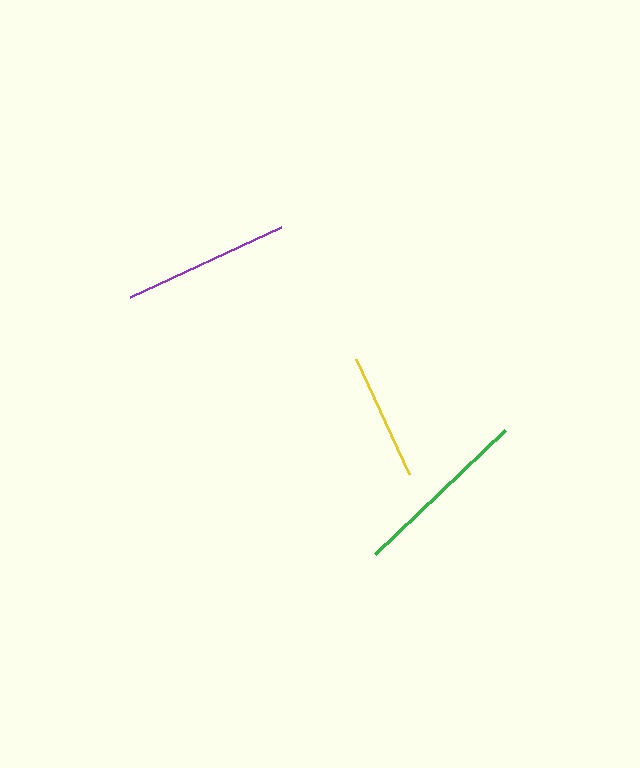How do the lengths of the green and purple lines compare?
The green and purple lines are approximately the same length.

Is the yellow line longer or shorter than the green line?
The green line is longer than the yellow line.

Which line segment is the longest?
The green line is the longest at approximately 179 pixels.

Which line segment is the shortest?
The yellow line is the shortest at approximately 127 pixels.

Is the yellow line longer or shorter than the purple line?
The purple line is longer than the yellow line.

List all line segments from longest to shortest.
From longest to shortest: green, purple, yellow.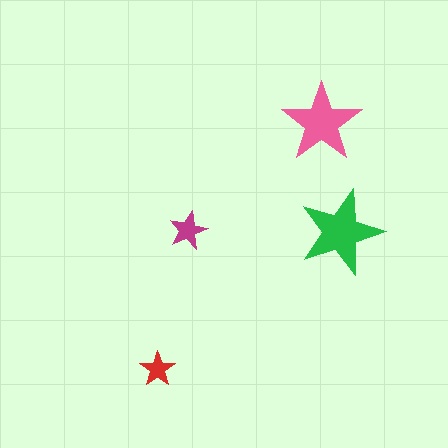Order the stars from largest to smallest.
the green one, the pink one, the magenta one, the red one.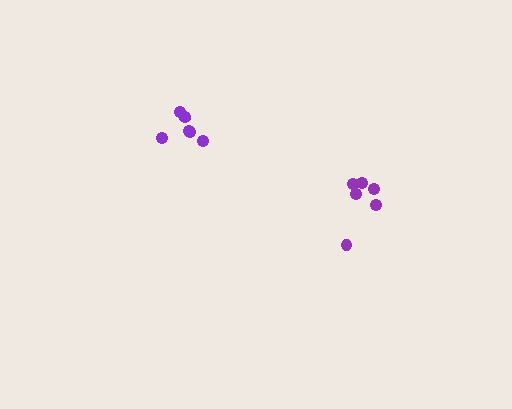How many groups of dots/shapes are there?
There are 2 groups.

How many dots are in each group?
Group 1: 7 dots, Group 2: 6 dots (13 total).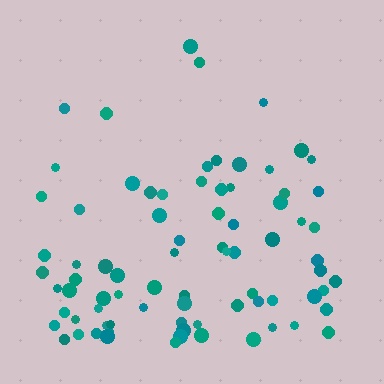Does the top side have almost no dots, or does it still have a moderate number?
Still a moderate number, just noticeably fewer than the bottom.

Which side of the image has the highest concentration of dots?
The bottom.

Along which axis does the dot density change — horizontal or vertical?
Vertical.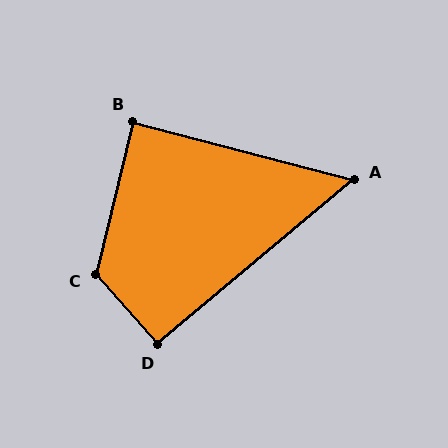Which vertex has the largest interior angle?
C, at approximately 125 degrees.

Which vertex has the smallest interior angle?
A, at approximately 55 degrees.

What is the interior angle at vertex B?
Approximately 89 degrees (approximately right).